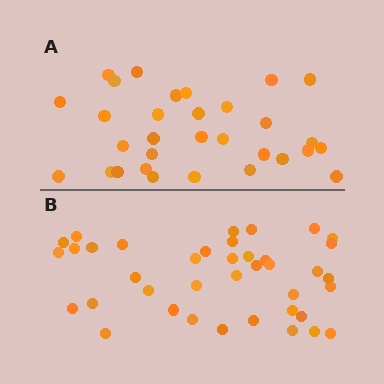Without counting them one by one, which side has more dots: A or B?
Region B (the bottom region) has more dots.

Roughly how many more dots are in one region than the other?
Region B has roughly 8 or so more dots than region A.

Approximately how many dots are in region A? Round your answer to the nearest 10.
About 30 dots. (The exact count is 31, which rounds to 30.)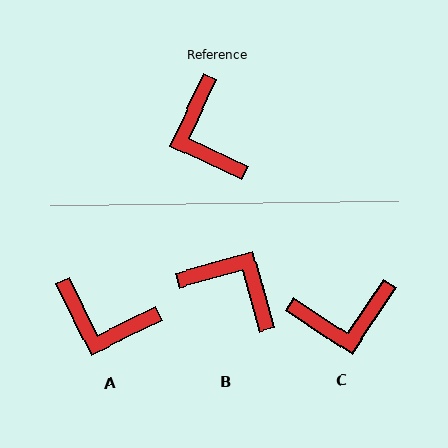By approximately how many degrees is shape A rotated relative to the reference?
Approximately 51 degrees counter-clockwise.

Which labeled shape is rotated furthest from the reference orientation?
B, about 139 degrees away.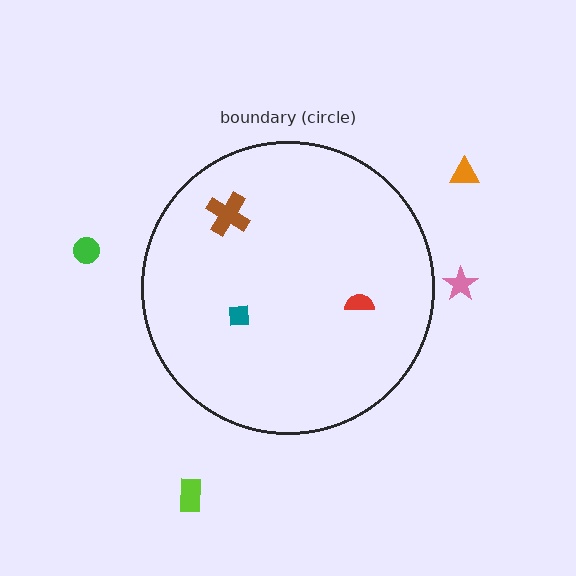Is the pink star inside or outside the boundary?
Outside.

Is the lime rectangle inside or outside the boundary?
Outside.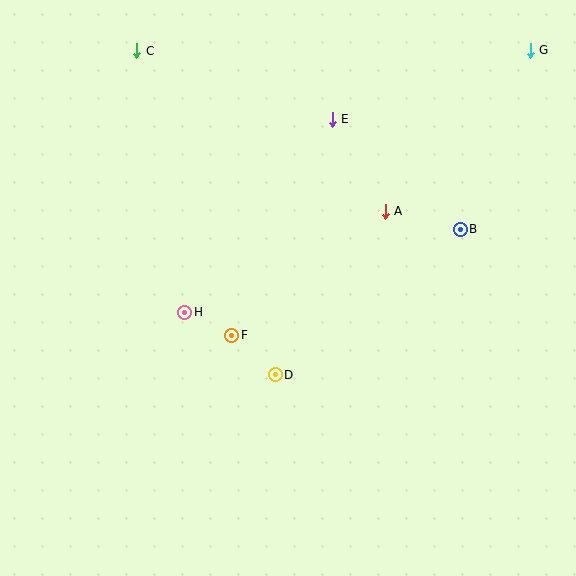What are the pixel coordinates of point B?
Point B is at (460, 229).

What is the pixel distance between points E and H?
The distance between E and H is 243 pixels.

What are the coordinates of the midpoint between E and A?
The midpoint between E and A is at (359, 165).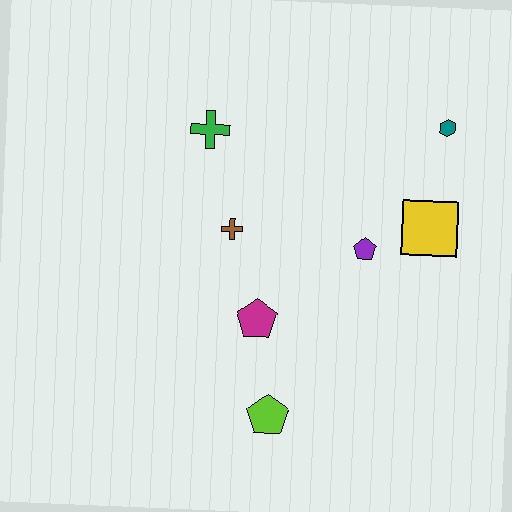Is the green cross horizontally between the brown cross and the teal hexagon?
No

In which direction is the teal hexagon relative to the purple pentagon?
The teal hexagon is above the purple pentagon.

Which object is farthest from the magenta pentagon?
The teal hexagon is farthest from the magenta pentagon.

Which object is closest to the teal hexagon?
The yellow square is closest to the teal hexagon.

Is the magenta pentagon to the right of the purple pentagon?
No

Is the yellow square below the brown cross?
No